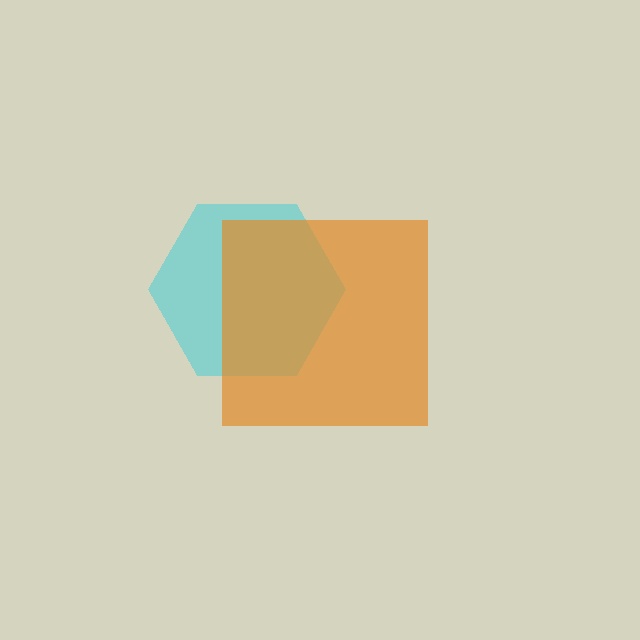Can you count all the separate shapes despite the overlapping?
Yes, there are 2 separate shapes.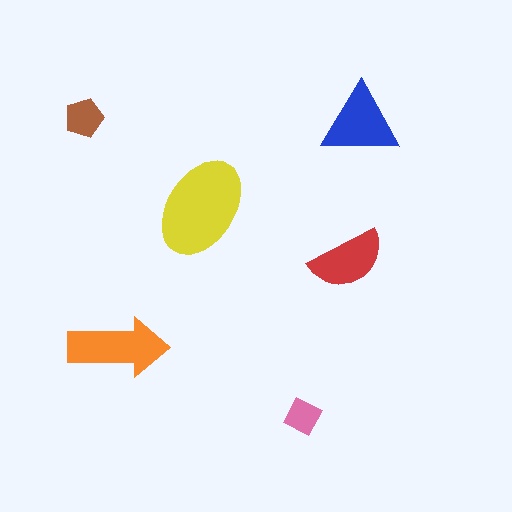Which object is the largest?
The yellow ellipse.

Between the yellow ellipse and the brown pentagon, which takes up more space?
The yellow ellipse.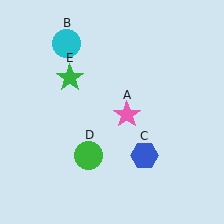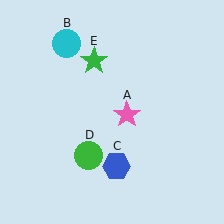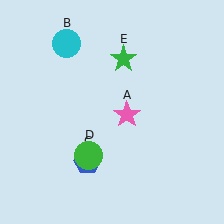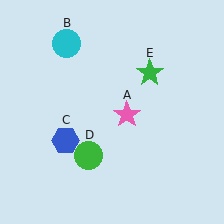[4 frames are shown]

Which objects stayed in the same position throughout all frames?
Pink star (object A) and cyan circle (object B) and green circle (object D) remained stationary.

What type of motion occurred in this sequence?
The blue hexagon (object C), green star (object E) rotated clockwise around the center of the scene.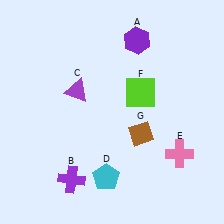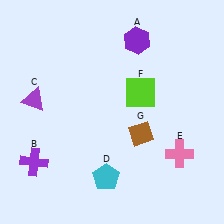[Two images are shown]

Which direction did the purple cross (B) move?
The purple cross (B) moved left.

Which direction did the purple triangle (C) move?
The purple triangle (C) moved left.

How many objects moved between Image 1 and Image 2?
2 objects moved between the two images.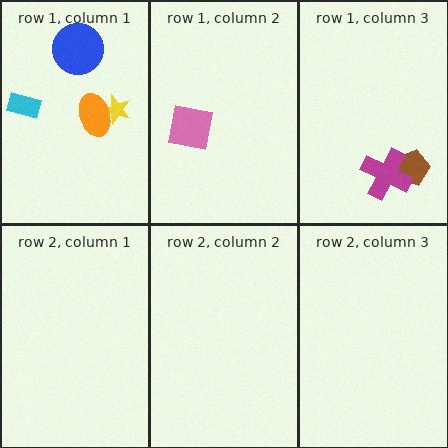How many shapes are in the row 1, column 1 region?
4.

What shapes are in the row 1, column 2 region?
The pink square.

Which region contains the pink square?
The row 1, column 2 region.